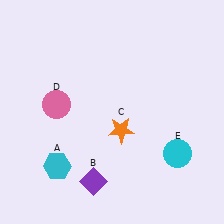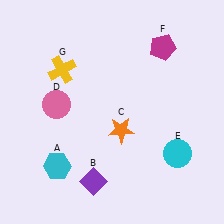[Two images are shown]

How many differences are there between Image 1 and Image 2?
There are 2 differences between the two images.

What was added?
A magenta pentagon (F), a yellow cross (G) were added in Image 2.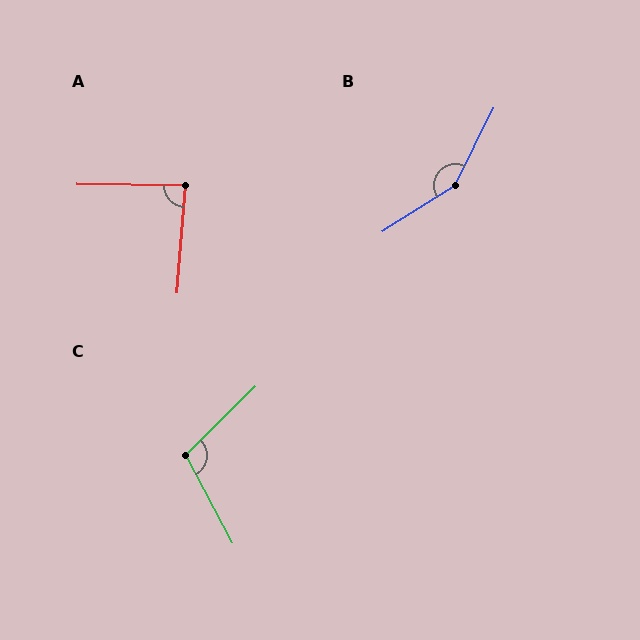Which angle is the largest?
B, at approximately 149 degrees.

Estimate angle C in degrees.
Approximately 107 degrees.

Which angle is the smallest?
A, at approximately 86 degrees.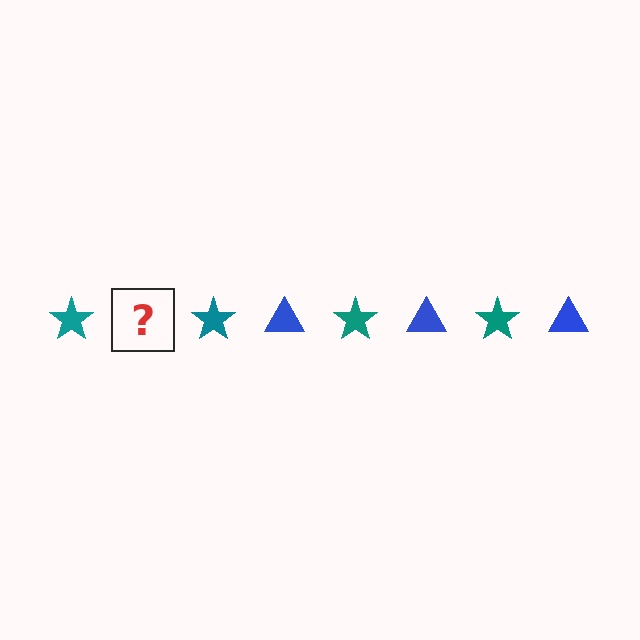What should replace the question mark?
The question mark should be replaced with a blue triangle.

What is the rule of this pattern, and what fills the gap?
The rule is that the pattern alternates between teal star and blue triangle. The gap should be filled with a blue triangle.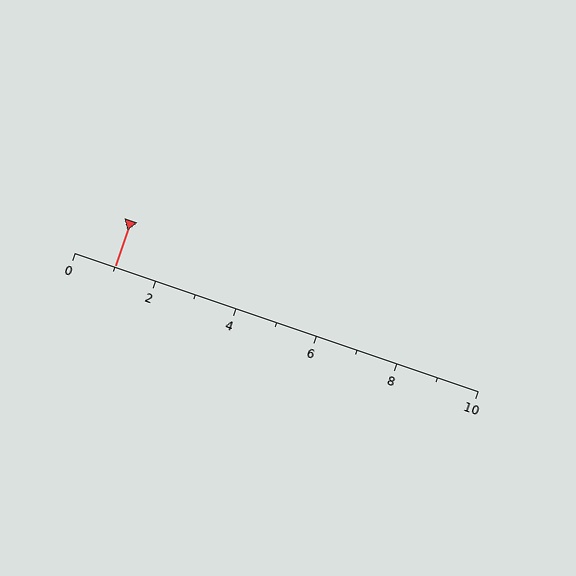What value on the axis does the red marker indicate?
The marker indicates approximately 1.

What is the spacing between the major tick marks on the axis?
The major ticks are spaced 2 apart.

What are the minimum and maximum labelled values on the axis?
The axis runs from 0 to 10.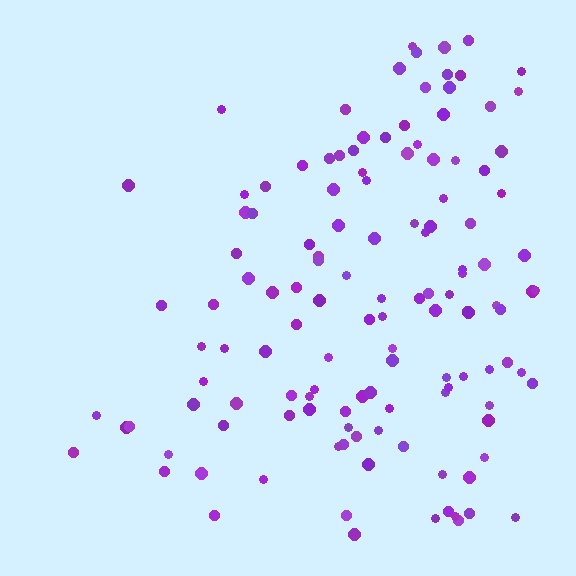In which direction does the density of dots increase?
From left to right, with the right side densest.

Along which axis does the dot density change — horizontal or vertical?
Horizontal.